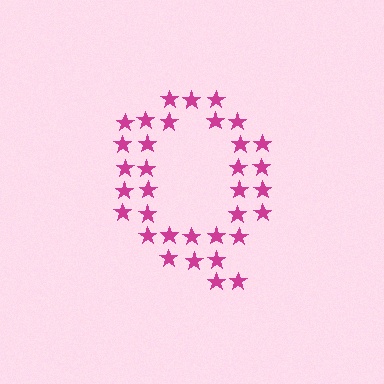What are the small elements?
The small elements are stars.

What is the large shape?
The large shape is the letter Q.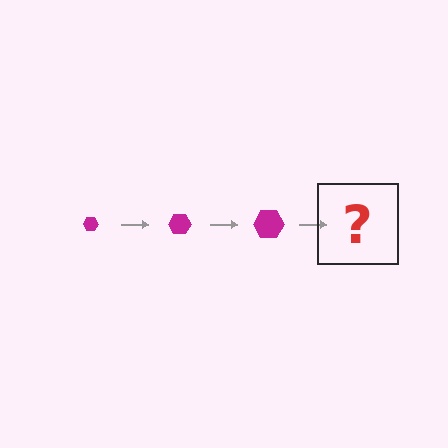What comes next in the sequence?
The next element should be a magenta hexagon, larger than the previous one.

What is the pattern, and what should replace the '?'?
The pattern is that the hexagon gets progressively larger each step. The '?' should be a magenta hexagon, larger than the previous one.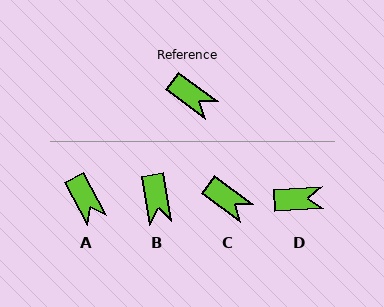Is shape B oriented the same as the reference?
No, it is off by about 43 degrees.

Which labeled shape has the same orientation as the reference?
C.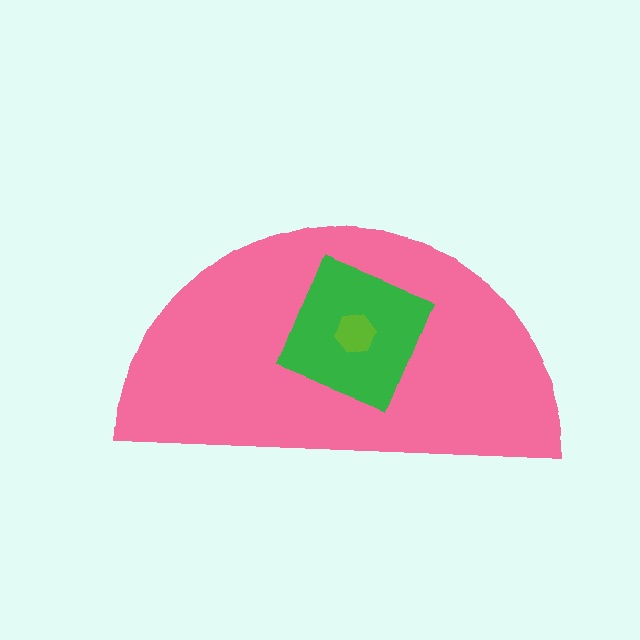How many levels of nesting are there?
3.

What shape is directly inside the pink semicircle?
The green diamond.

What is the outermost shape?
The pink semicircle.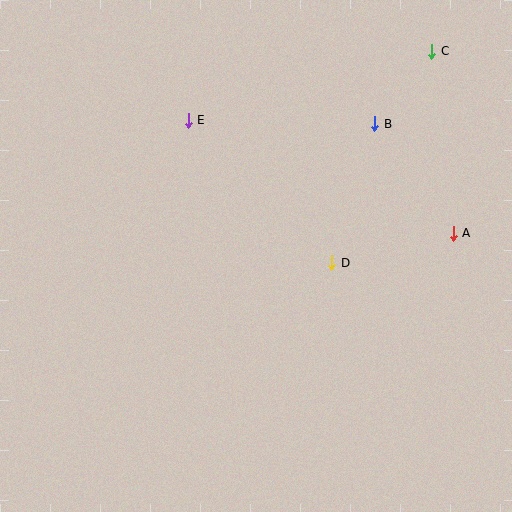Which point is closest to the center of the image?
Point D at (332, 263) is closest to the center.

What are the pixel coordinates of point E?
Point E is at (188, 120).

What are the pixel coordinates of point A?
Point A is at (453, 233).